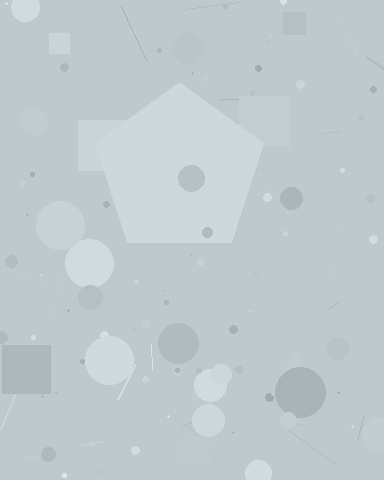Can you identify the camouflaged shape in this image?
The camouflaged shape is a pentagon.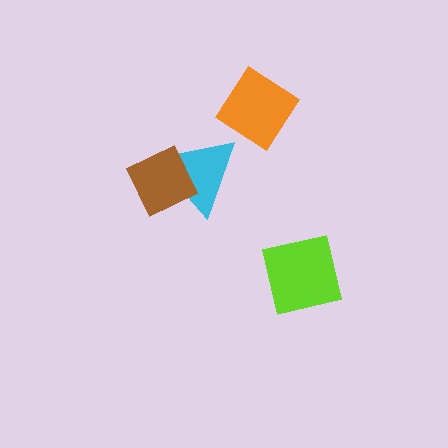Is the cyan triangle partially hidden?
Yes, it is partially covered by another shape.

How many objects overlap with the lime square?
0 objects overlap with the lime square.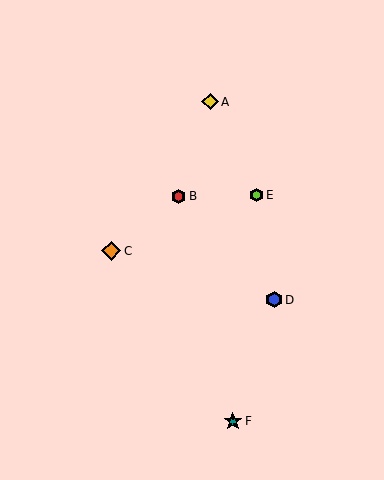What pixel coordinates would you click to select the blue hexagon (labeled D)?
Click at (274, 300) to select the blue hexagon D.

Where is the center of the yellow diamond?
The center of the yellow diamond is at (210, 102).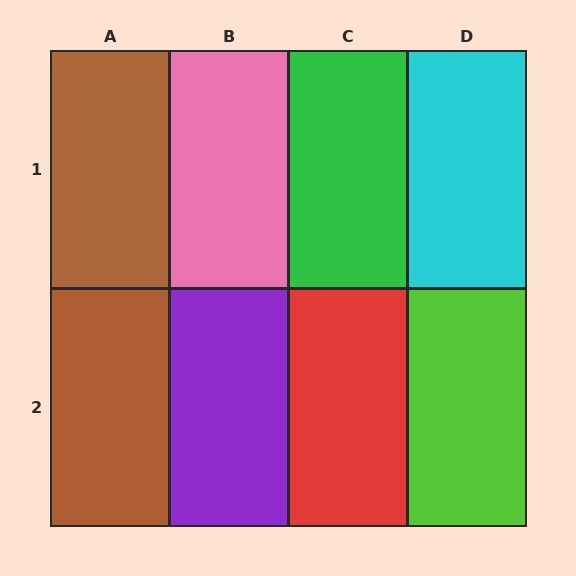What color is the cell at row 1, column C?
Green.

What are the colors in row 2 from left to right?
Brown, purple, red, lime.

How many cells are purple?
1 cell is purple.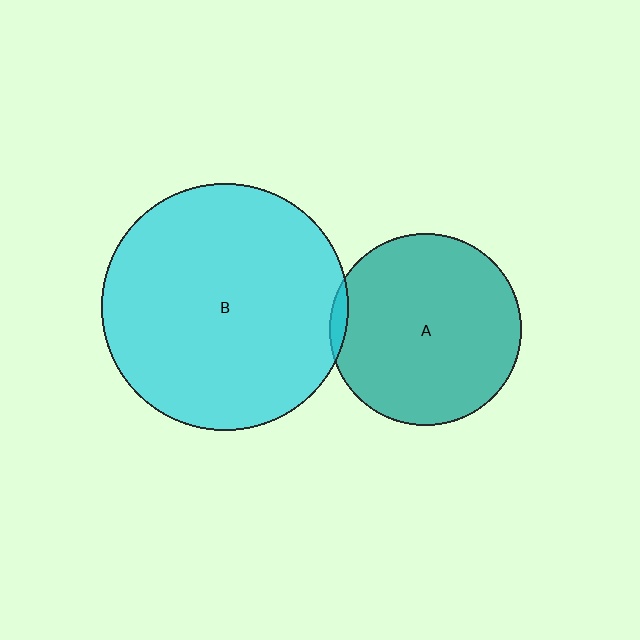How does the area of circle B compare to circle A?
Approximately 1.6 times.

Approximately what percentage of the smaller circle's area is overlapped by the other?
Approximately 5%.